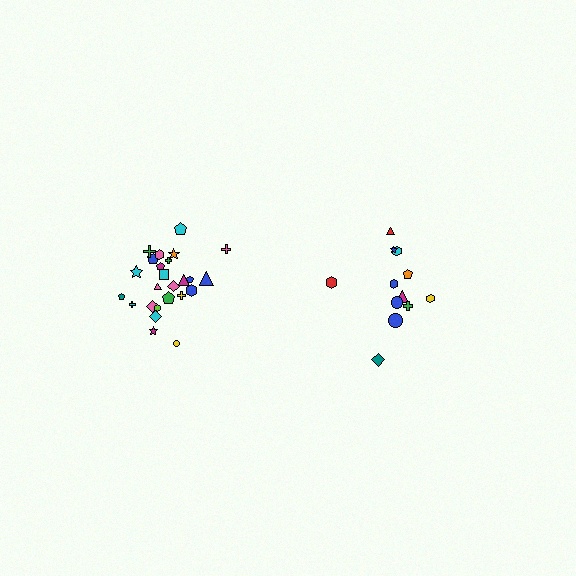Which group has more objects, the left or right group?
The left group.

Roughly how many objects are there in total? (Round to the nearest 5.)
Roughly 35 objects in total.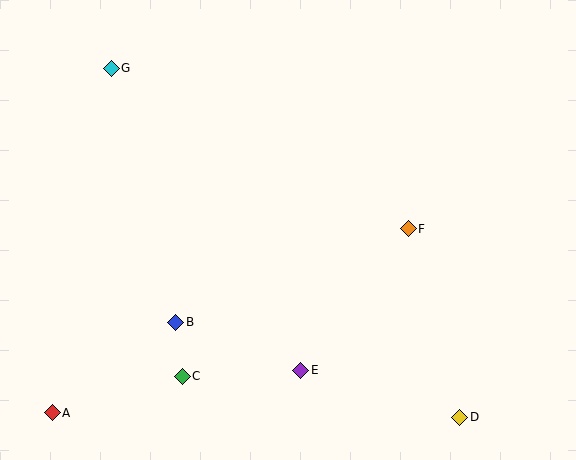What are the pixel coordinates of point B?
Point B is at (176, 322).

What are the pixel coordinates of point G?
Point G is at (111, 68).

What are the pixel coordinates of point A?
Point A is at (52, 413).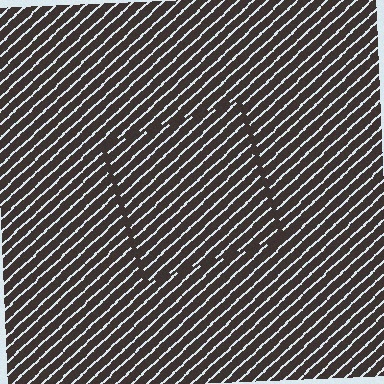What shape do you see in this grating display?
An illusory square. The interior of the shape contains the same grating, shifted by half a period — the contour is defined by the phase discontinuity where line-ends from the inner and outer gratings abut.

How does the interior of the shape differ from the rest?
The interior of the shape contains the same grating, shifted by half a period — the contour is defined by the phase discontinuity where line-ends from the inner and outer gratings abut.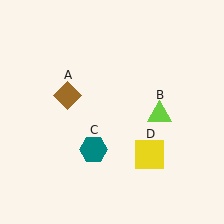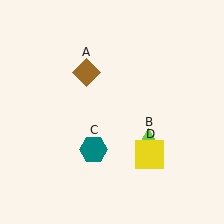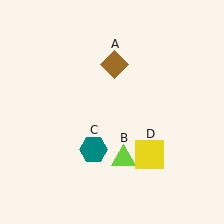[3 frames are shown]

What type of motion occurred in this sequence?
The brown diamond (object A), lime triangle (object B) rotated clockwise around the center of the scene.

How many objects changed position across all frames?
2 objects changed position: brown diamond (object A), lime triangle (object B).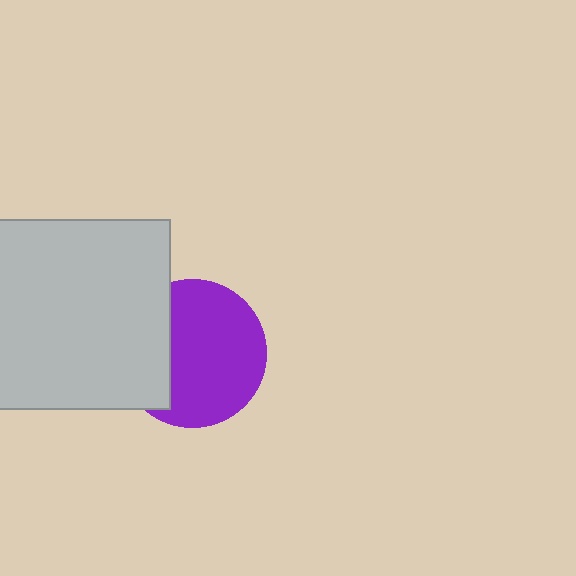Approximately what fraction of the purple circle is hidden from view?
Roughly 31% of the purple circle is hidden behind the light gray square.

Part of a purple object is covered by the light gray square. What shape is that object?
It is a circle.